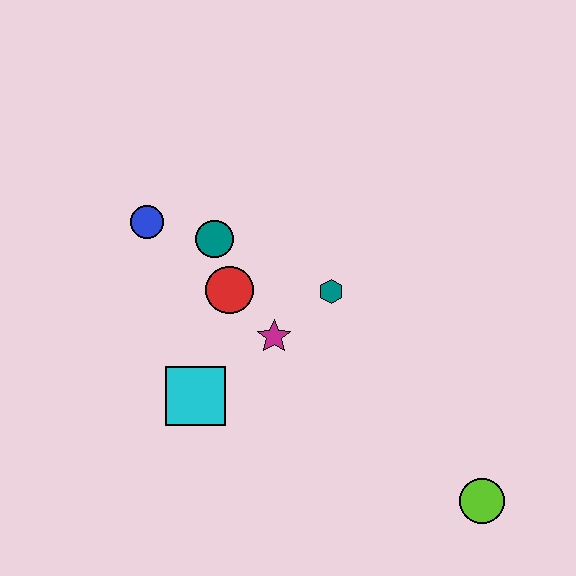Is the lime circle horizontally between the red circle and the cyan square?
No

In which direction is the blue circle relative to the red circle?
The blue circle is to the left of the red circle.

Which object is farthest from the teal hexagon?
The lime circle is farthest from the teal hexagon.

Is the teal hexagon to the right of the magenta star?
Yes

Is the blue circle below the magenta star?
No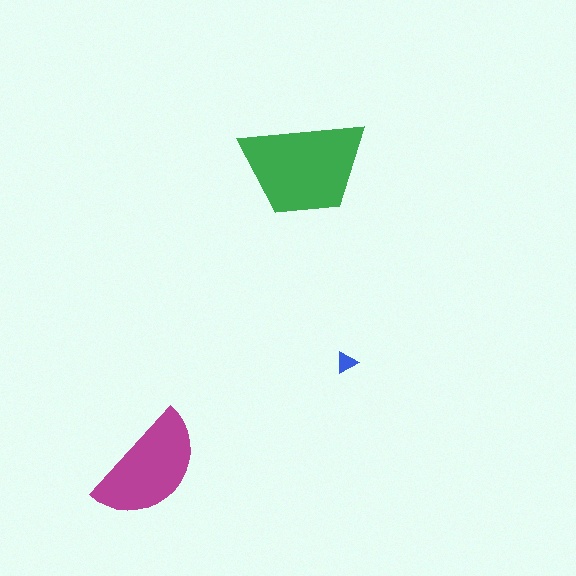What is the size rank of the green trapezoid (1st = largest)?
1st.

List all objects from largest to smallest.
The green trapezoid, the magenta semicircle, the blue triangle.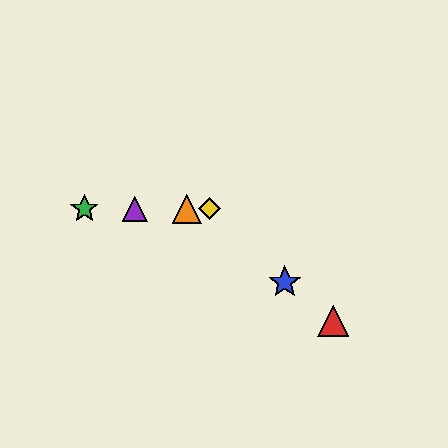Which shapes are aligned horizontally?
The green star, the yellow diamond, the purple triangle, the orange triangle are aligned horizontally.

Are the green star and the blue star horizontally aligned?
No, the green star is at y≈209 and the blue star is at y≈282.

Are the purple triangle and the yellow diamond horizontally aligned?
Yes, both are at y≈209.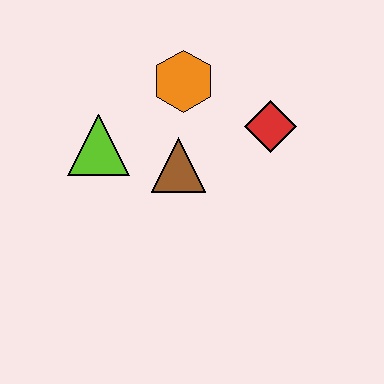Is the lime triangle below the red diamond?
Yes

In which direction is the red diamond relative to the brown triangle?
The red diamond is to the right of the brown triangle.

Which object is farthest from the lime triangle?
The red diamond is farthest from the lime triangle.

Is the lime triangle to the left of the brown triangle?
Yes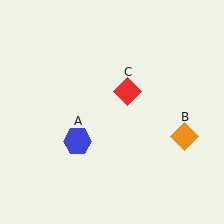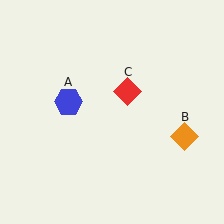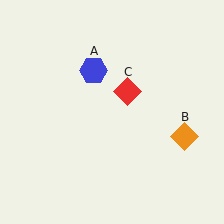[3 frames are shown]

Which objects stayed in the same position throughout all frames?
Orange diamond (object B) and red diamond (object C) remained stationary.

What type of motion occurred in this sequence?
The blue hexagon (object A) rotated clockwise around the center of the scene.